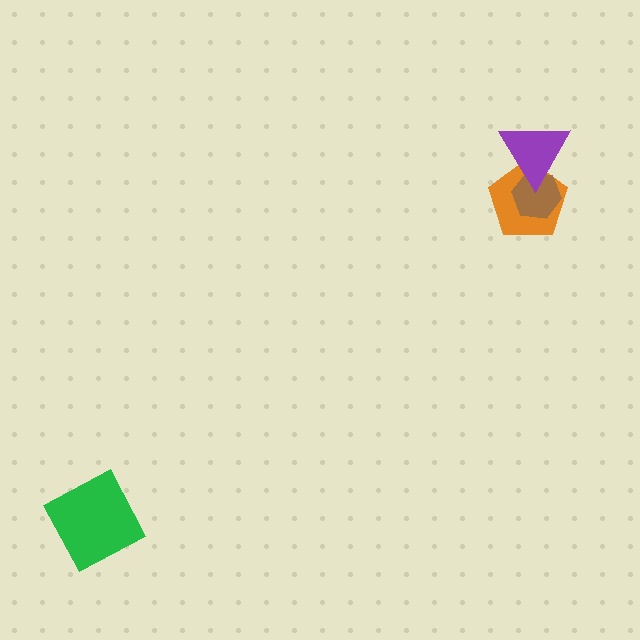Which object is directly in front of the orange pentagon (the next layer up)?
The brown hexagon is directly in front of the orange pentagon.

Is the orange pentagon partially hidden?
Yes, it is partially covered by another shape.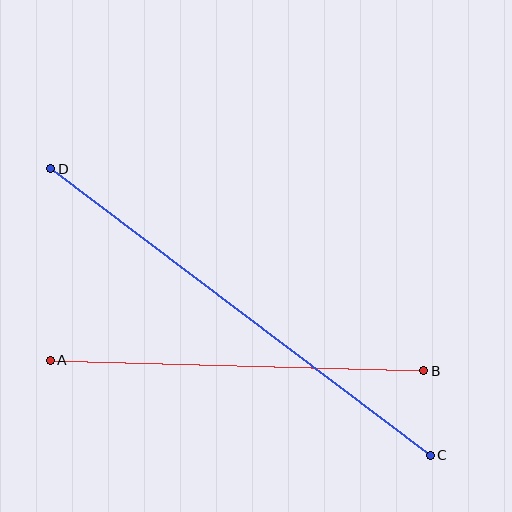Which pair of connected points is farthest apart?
Points C and D are farthest apart.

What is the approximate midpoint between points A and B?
The midpoint is at approximately (237, 365) pixels.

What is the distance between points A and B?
The distance is approximately 373 pixels.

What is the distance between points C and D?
The distance is approximately 475 pixels.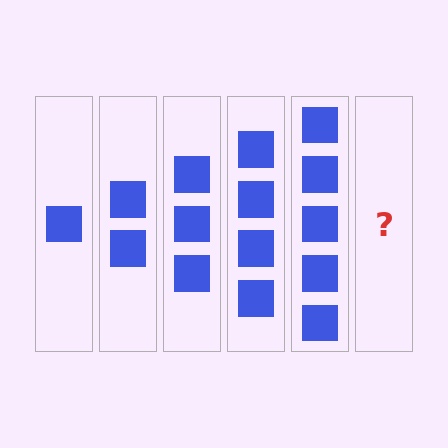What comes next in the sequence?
The next element should be 6 squares.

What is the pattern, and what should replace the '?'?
The pattern is that each step adds one more square. The '?' should be 6 squares.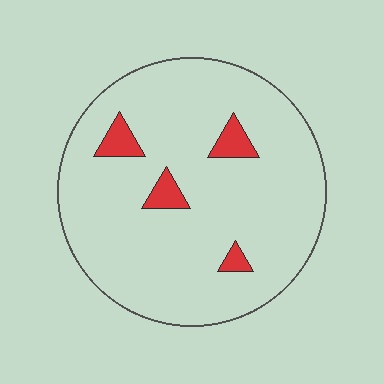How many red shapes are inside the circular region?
4.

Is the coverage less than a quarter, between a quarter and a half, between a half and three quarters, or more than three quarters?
Less than a quarter.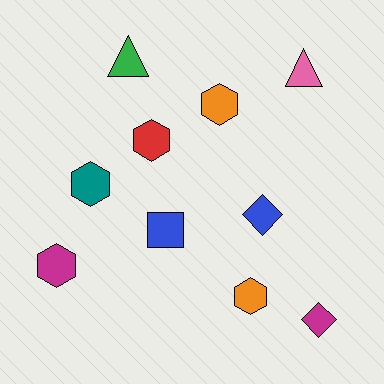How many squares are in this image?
There is 1 square.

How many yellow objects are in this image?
There are no yellow objects.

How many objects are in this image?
There are 10 objects.